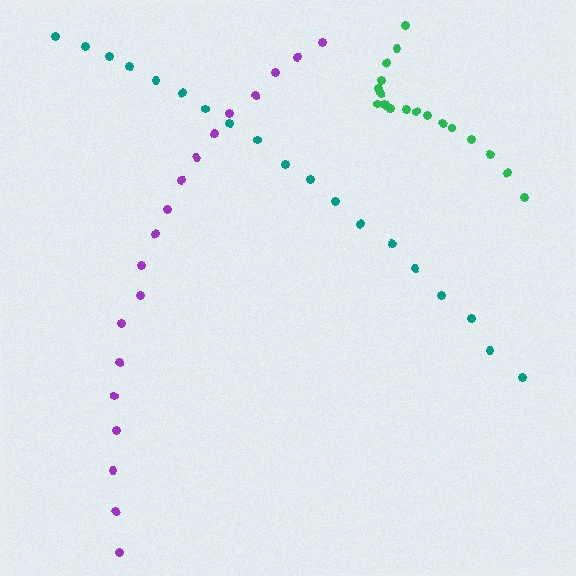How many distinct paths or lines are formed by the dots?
There are 3 distinct paths.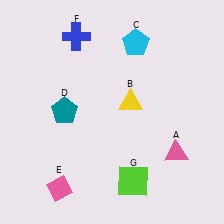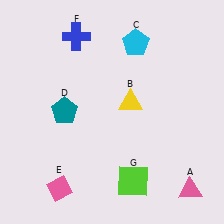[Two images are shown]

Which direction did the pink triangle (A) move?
The pink triangle (A) moved down.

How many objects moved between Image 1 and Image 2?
1 object moved between the two images.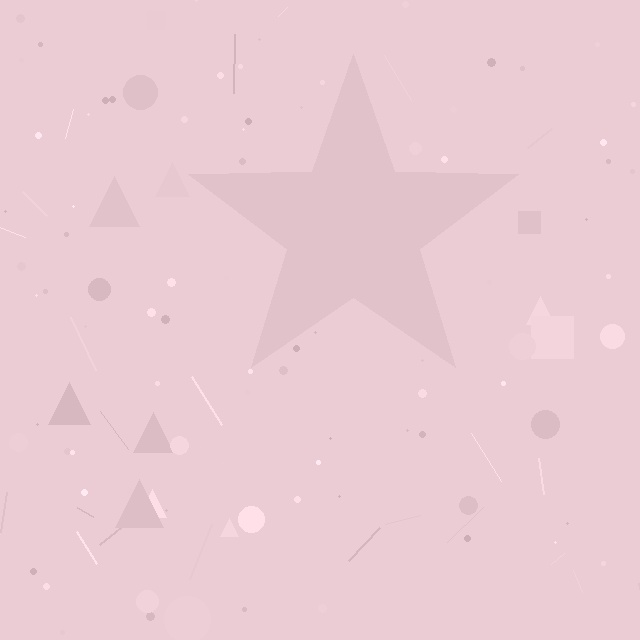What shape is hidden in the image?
A star is hidden in the image.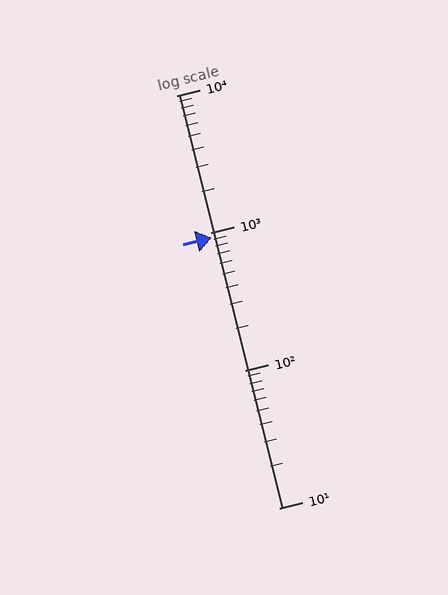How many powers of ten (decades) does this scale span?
The scale spans 3 decades, from 10 to 10000.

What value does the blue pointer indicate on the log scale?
The pointer indicates approximately 920.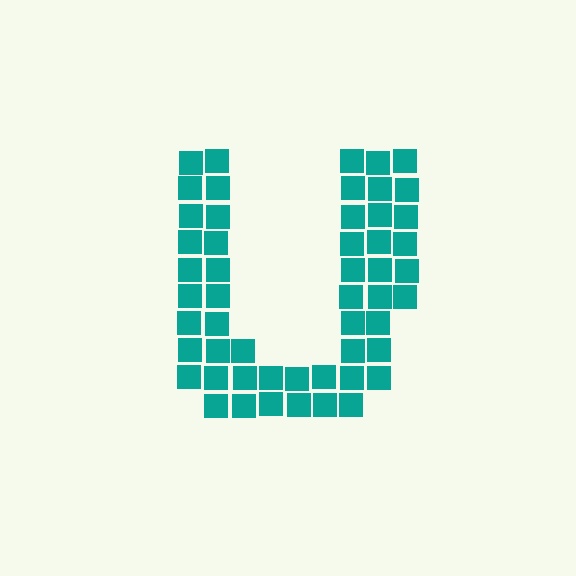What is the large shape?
The large shape is the letter U.